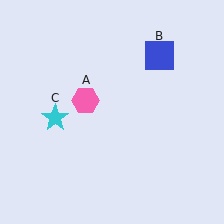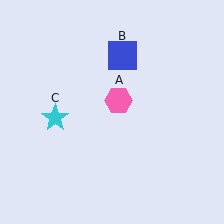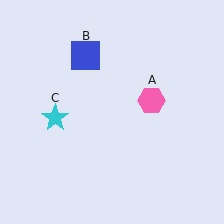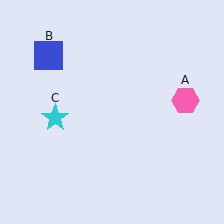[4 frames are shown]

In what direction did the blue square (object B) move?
The blue square (object B) moved left.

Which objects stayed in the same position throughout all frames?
Cyan star (object C) remained stationary.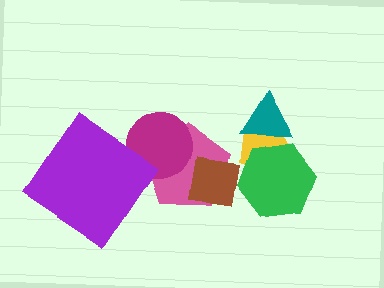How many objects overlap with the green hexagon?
3 objects overlap with the green hexagon.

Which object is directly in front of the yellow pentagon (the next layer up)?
The green hexagon is directly in front of the yellow pentagon.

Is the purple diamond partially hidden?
No, no other shape covers it.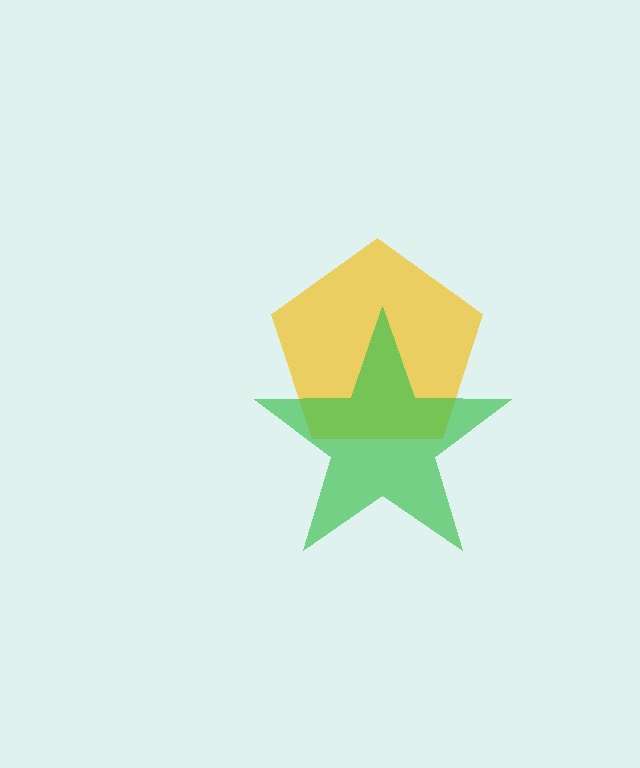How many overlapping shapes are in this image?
There are 2 overlapping shapes in the image.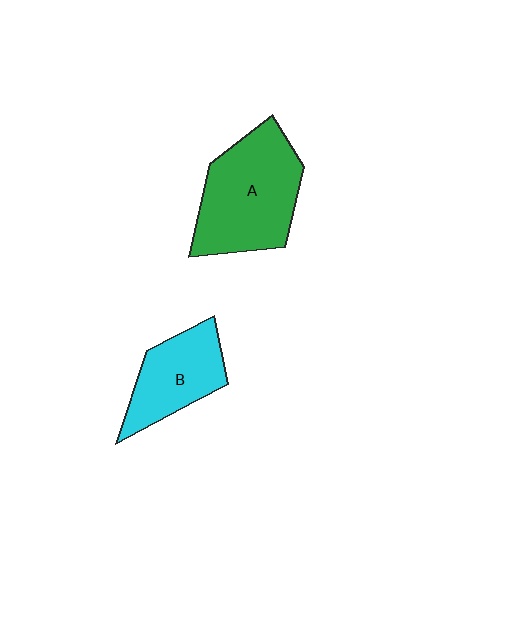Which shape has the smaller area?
Shape B (cyan).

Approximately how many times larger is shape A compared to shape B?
Approximately 1.5 times.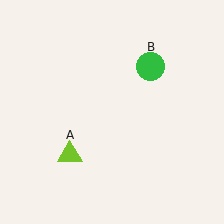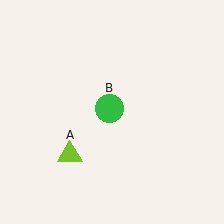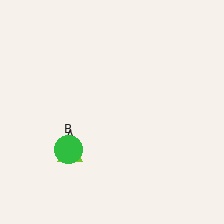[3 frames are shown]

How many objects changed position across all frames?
1 object changed position: green circle (object B).